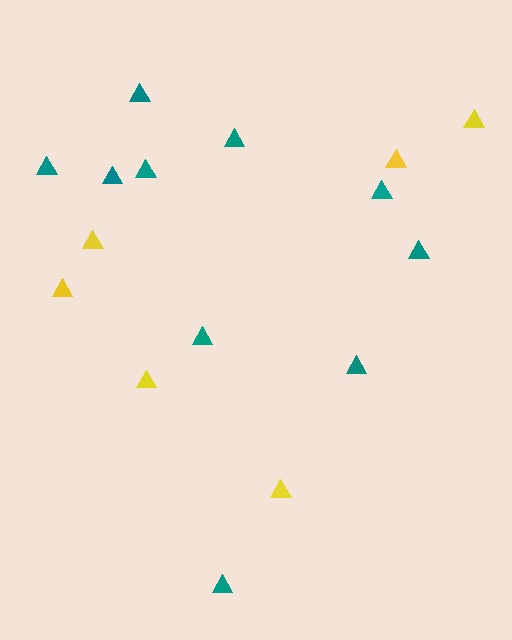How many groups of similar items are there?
There are 2 groups: one group of yellow triangles (6) and one group of teal triangles (10).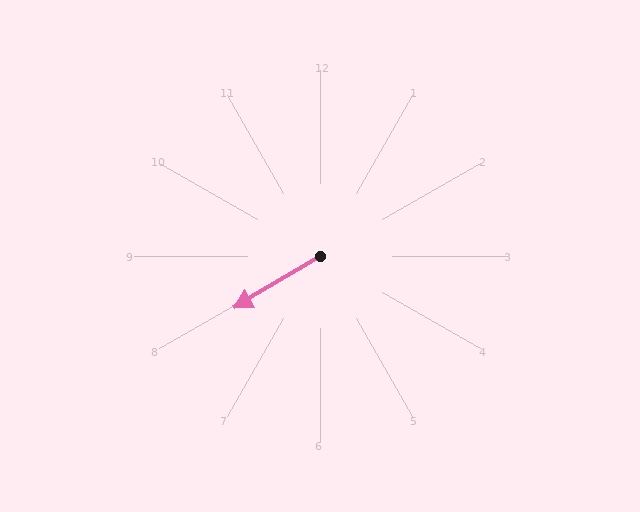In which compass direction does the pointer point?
Southwest.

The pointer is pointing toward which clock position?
Roughly 8 o'clock.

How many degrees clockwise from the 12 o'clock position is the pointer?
Approximately 239 degrees.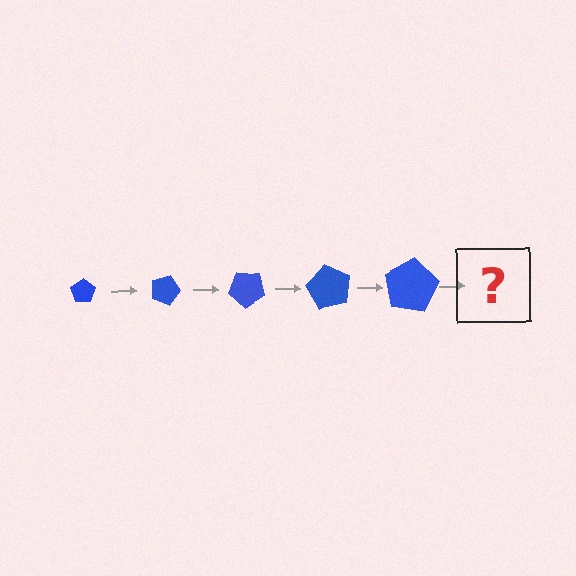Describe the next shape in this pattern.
It should be a pentagon, larger than the previous one and rotated 100 degrees from the start.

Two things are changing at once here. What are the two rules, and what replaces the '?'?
The two rules are that the pentagon grows larger each step and it rotates 20 degrees each step. The '?' should be a pentagon, larger than the previous one and rotated 100 degrees from the start.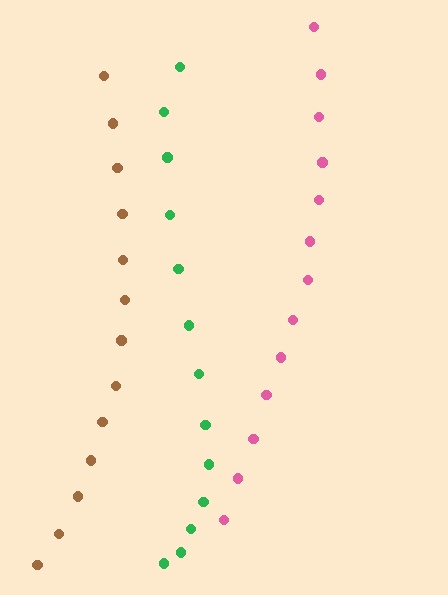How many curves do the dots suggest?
There are 3 distinct paths.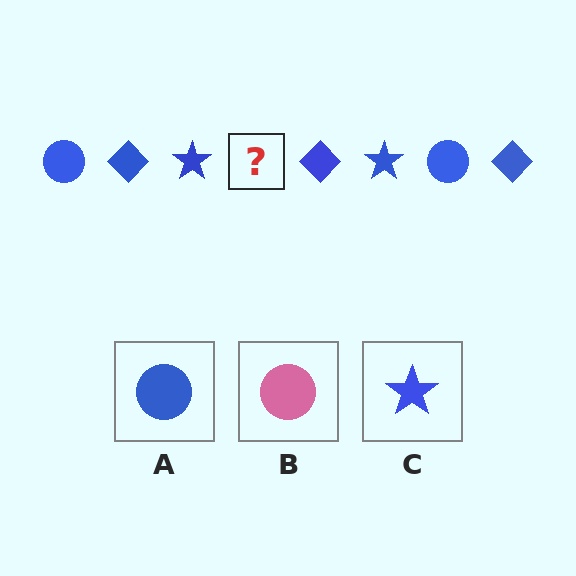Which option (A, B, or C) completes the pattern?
A.